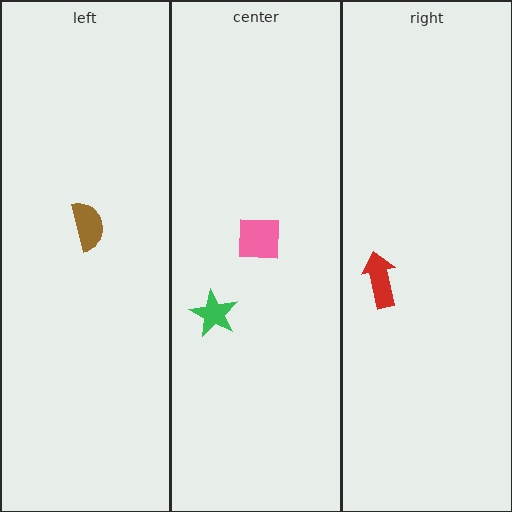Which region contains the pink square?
The center region.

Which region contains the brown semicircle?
The left region.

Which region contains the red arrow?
The right region.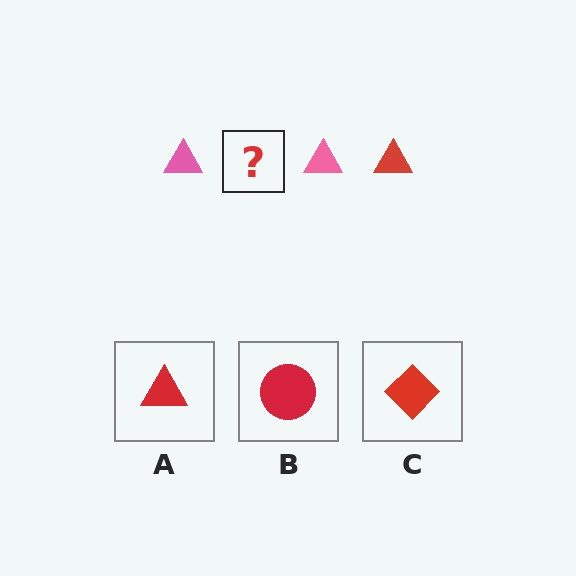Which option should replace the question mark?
Option A.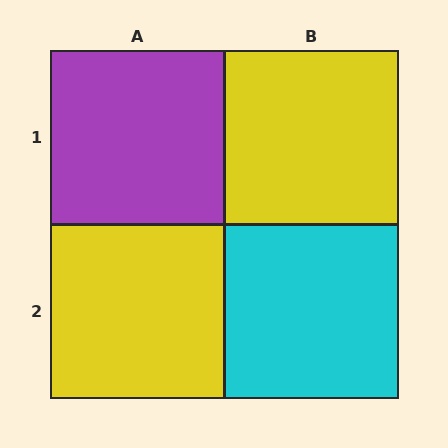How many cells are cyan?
1 cell is cyan.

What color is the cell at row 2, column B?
Cyan.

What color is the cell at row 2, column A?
Yellow.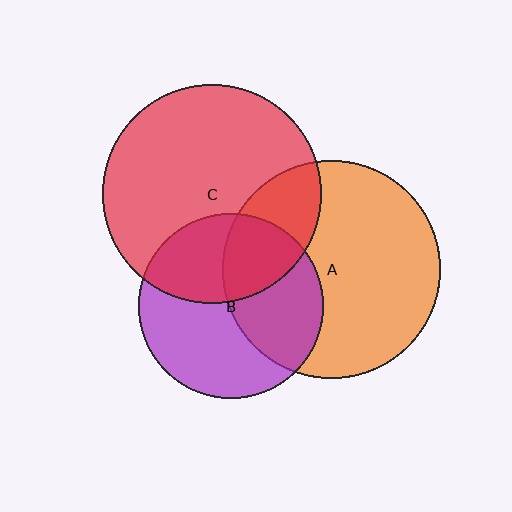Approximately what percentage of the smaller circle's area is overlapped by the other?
Approximately 40%.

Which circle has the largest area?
Circle C (red).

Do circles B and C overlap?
Yes.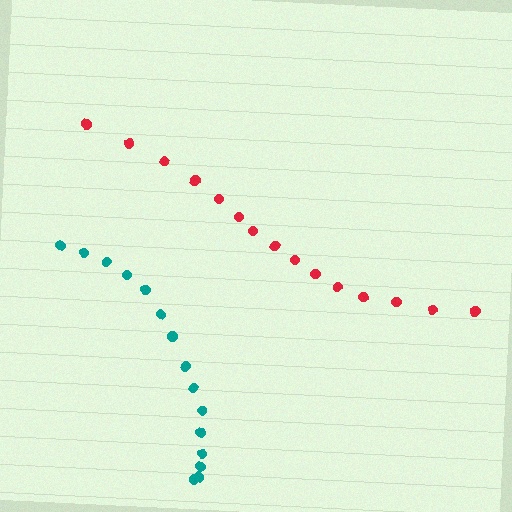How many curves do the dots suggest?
There are 2 distinct paths.